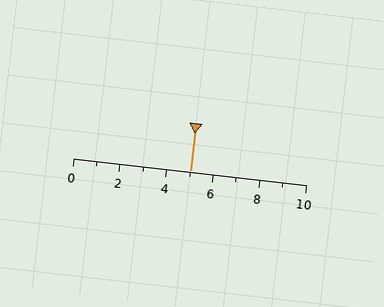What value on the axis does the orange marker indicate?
The marker indicates approximately 5.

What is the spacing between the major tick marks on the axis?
The major ticks are spaced 2 apart.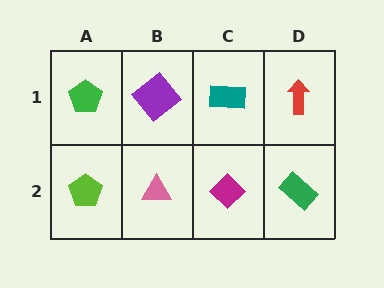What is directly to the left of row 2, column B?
A lime pentagon.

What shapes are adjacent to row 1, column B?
A pink triangle (row 2, column B), a green pentagon (row 1, column A), a teal rectangle (row 1, column C).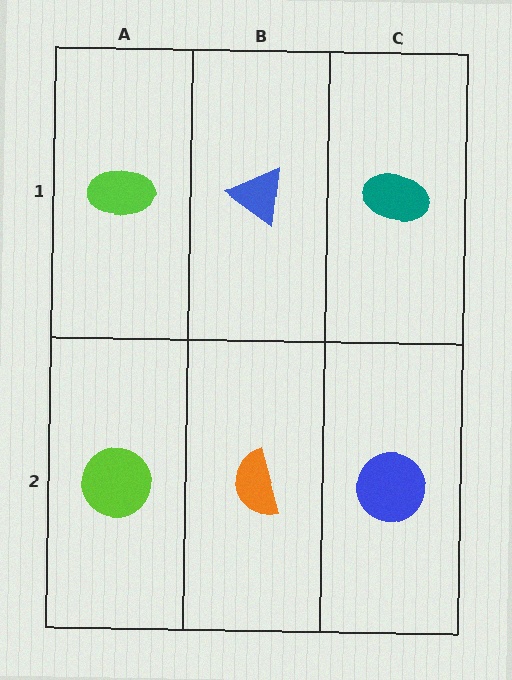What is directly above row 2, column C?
A teal ellipse.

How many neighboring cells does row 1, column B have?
3.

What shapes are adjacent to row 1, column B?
An orange semicircle (row 2, column B), a lime ellipse (row 1, column A), a teal ellipse (row 1, column C).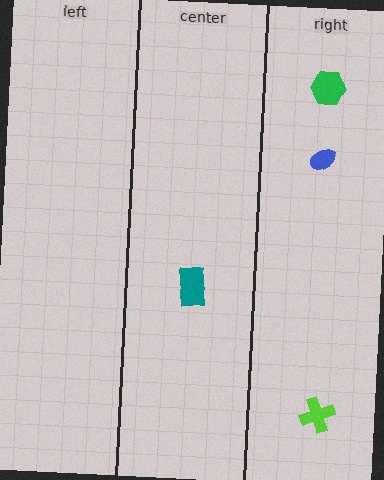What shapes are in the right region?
The green hexagon, the blue ellipse, the lime cross.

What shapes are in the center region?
The teal rectangle.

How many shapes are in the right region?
3.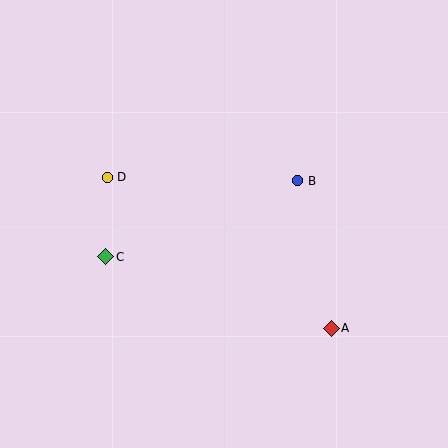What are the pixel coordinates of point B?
Point B is at (298, 181).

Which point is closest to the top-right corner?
Point B is closest to the top-right corner.